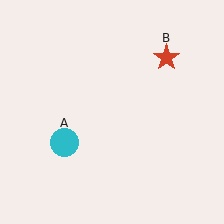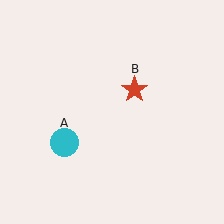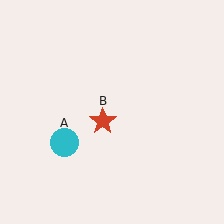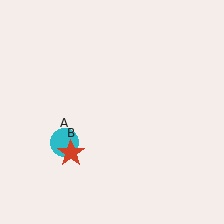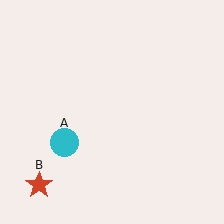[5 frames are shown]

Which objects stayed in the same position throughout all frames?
Cyan circle (object A) remained stationary.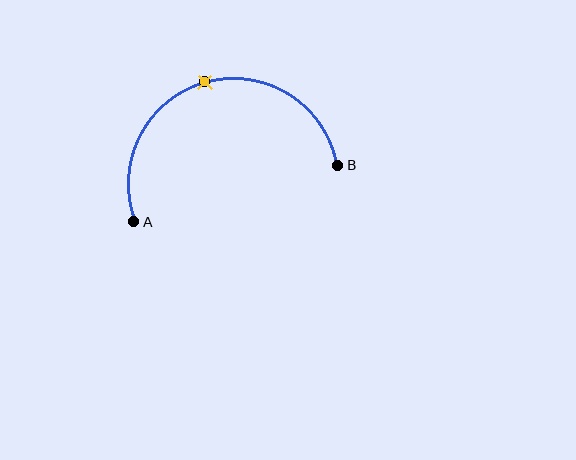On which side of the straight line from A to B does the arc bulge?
The arc bulges above the straight line connecting A and B.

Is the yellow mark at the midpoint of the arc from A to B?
Yes. The yellow mark lies on the arc at equal arc-length from both A and B — it is the arc midpoint.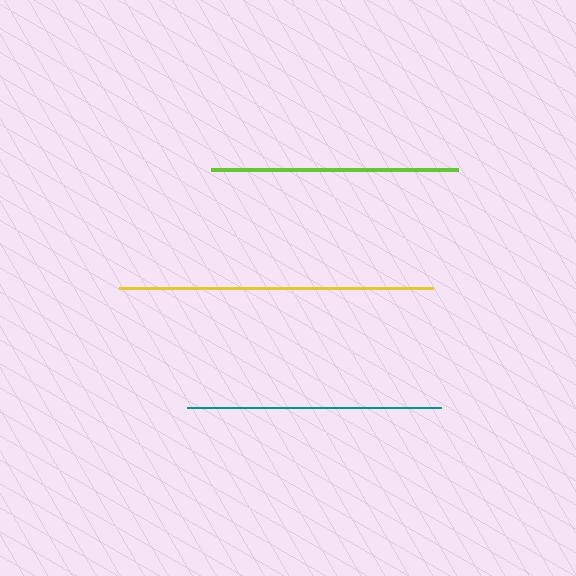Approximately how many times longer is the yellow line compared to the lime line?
The yellow line is approximately 1.3 times the length of the lime line.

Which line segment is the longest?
The yellow line is the longest at approximately 315 pixels.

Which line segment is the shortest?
The lime line is the shortest at approximately 247 pixels.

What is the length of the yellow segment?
The yellow segment is approximately 315 pixels long.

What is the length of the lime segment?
The lime segment is approximately 247 pixels long.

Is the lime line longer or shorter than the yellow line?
The yellow line is longer than the lime line.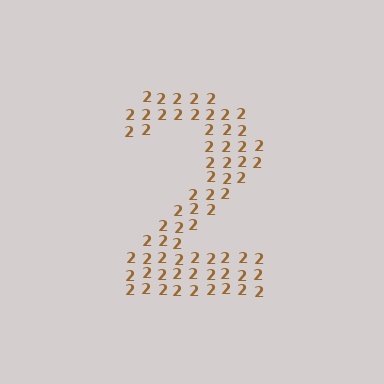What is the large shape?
The large shape is the digit 2.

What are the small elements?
The small elements are digit 2's.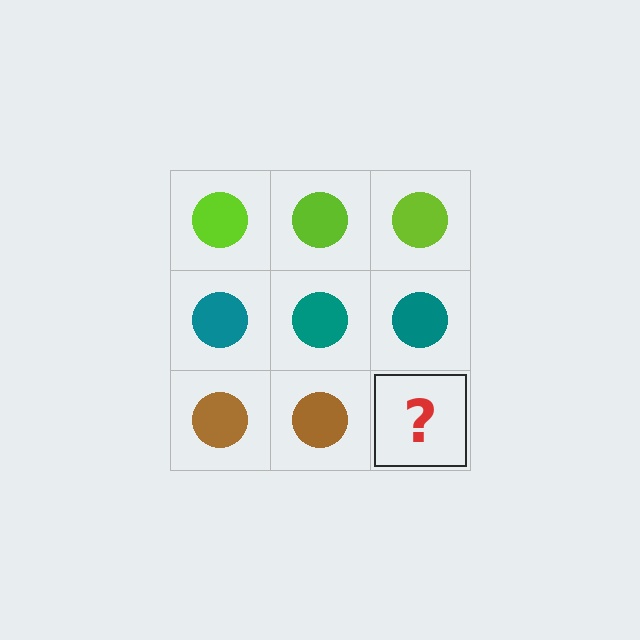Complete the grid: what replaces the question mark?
The question mark should be replaced with a brown circle.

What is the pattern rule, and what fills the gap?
The rule is that each row has a consistent color. The gap should be filled with a brown circle.